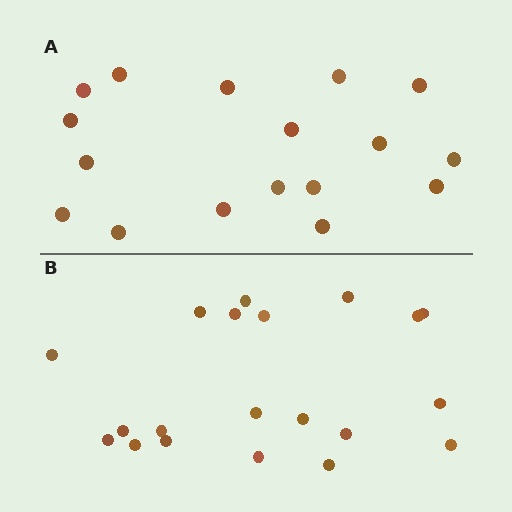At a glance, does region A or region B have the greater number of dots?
Region B (the bottom region) has more dots.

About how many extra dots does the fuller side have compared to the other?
Region B has just a few more — roughly 2 or 3 more dots than region A.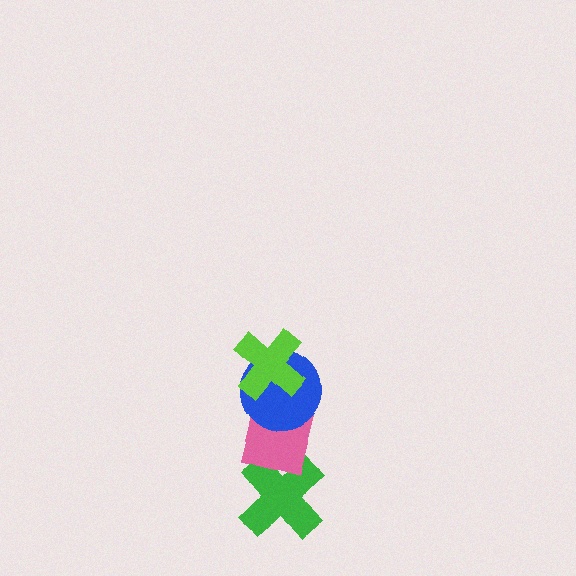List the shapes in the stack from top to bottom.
From top to bottom: the lime cross, the blue circle, the pink square, the green cross.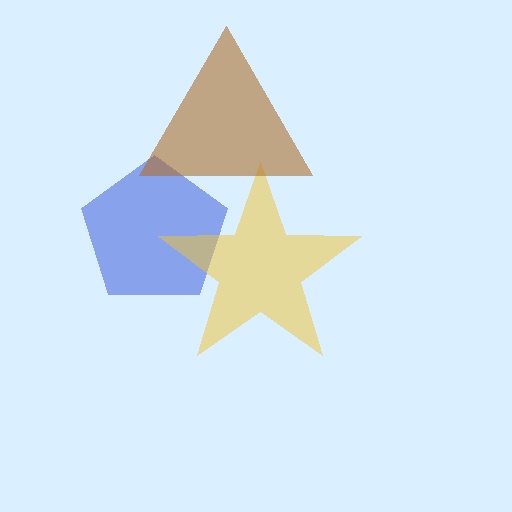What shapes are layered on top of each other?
The layered shapes are: a blue pentagon, a yellow star, a brown triangle.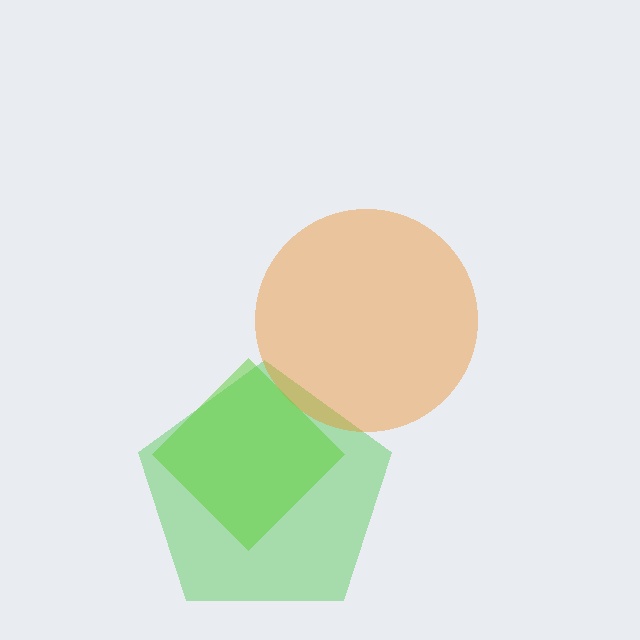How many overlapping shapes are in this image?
There are 3 overlapping shapes in the image.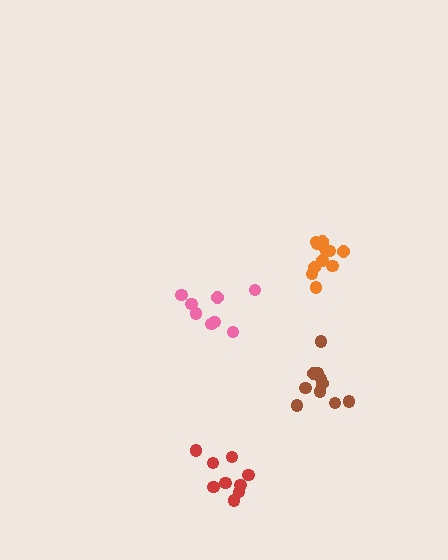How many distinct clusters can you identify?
There are 4 distinct clusters.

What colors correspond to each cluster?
The clusters are colored: red, orange, brown, pink.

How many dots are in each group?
Group 1: 9 dots, Group 2: 11 dots, Group 3: 10 dots, Group 4: 8 dots (38 total).